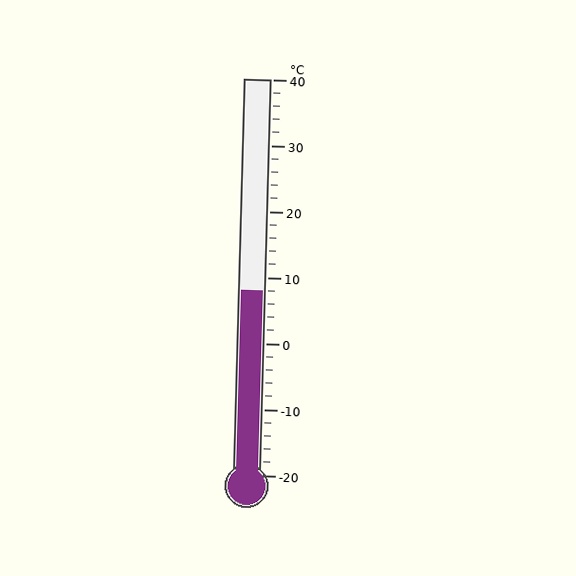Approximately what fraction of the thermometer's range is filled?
The thermometer is filled to approximately 45% of its range.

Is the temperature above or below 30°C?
The temperature is below 30°C.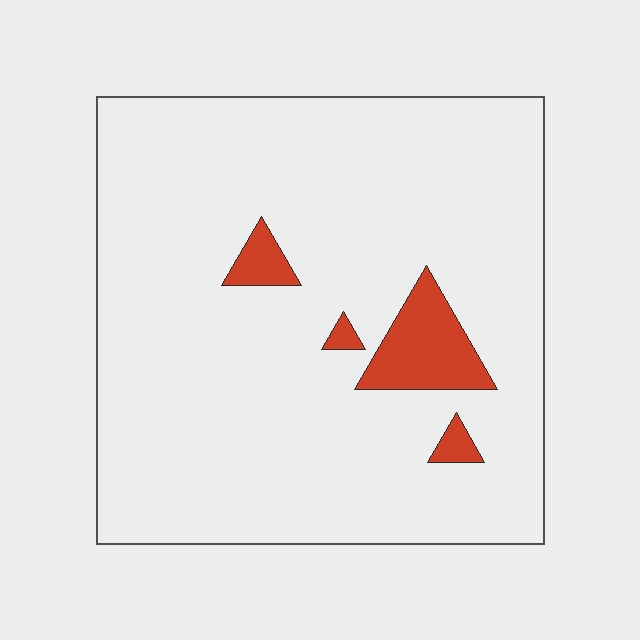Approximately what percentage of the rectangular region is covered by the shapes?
Approximately 5%.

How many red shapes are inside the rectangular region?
4.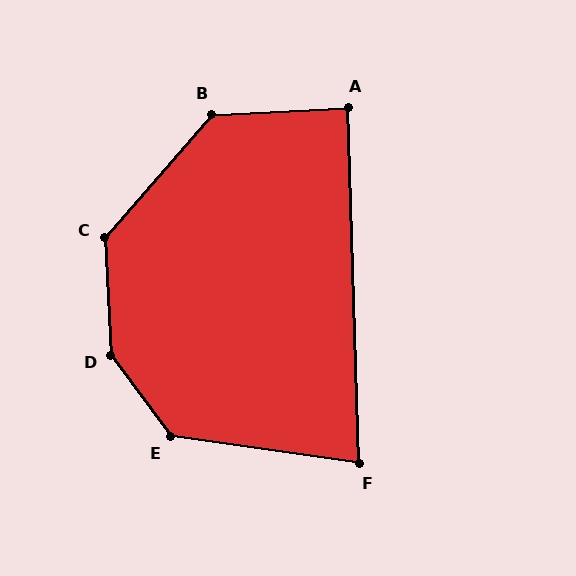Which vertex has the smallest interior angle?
F, at approximately 80 degrees.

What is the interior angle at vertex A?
Approximately 89 degrees (approximately right).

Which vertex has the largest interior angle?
D, at approximately 146 degrees.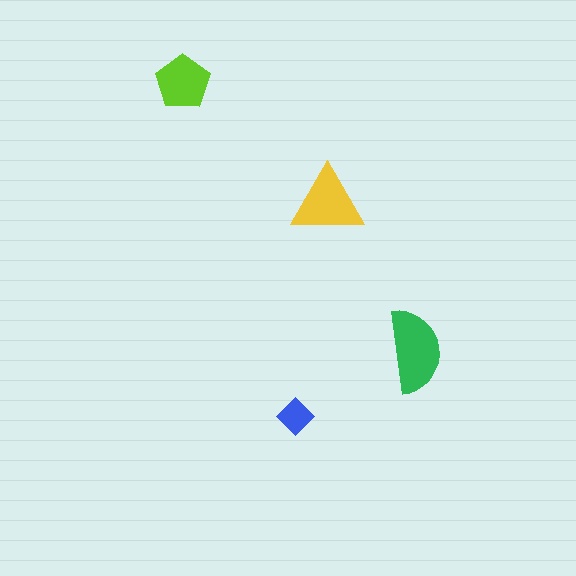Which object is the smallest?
The blue diamond.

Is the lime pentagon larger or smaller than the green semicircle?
Smaller.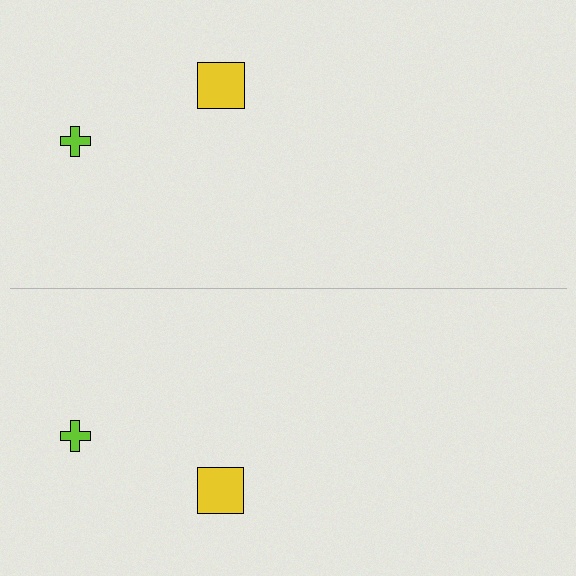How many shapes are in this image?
There are 4 shapes in this image.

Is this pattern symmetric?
Yes, this pattern has bilateral (reflection) symmetry.